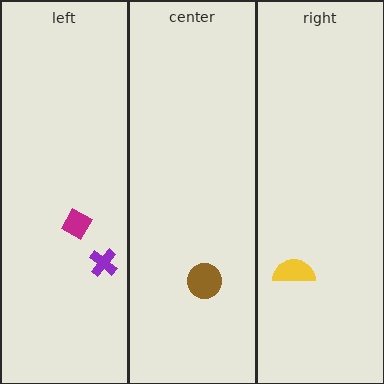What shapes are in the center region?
The brown circle.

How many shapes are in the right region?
1.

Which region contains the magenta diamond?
The left region.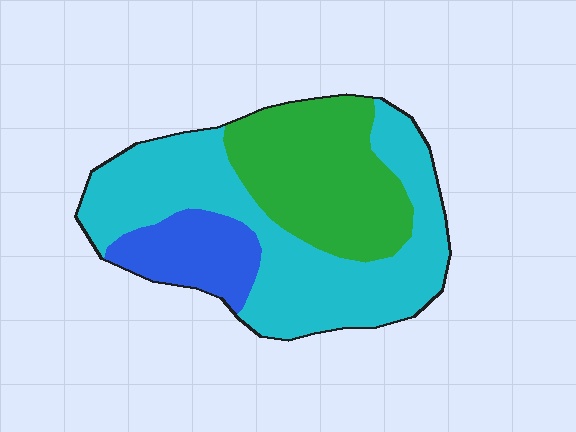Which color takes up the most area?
Cyan, at roughly 50%.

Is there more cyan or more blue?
Cyan.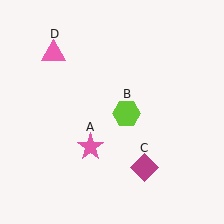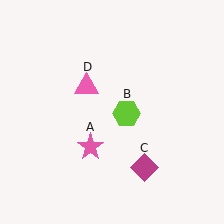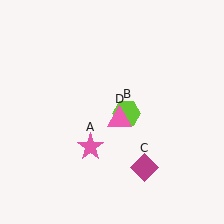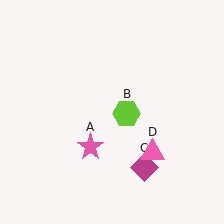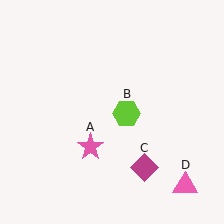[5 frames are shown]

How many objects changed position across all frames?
1 object changed position: pink triangle (object D).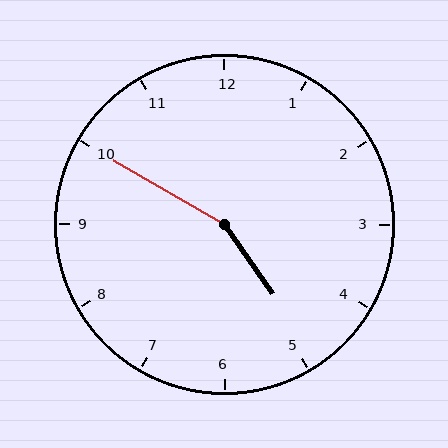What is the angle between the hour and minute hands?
Approximately 155 degrees.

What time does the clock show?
4:50.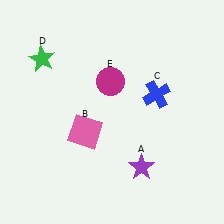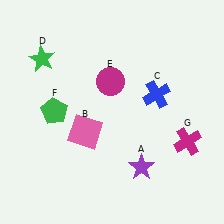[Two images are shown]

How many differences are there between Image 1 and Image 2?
There are 2 differences between the two images.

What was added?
A green pentagon (F), a magenta cross (G) were added in Image 2.